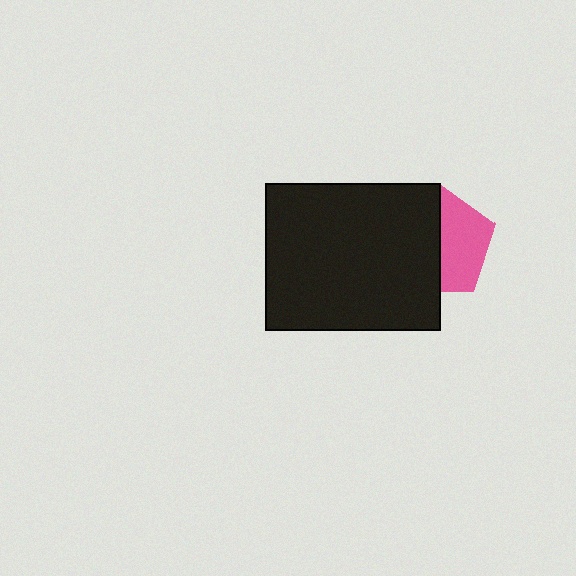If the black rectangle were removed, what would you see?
You would see the complete pink pentagon.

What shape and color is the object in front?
The object in front is a black rectangle.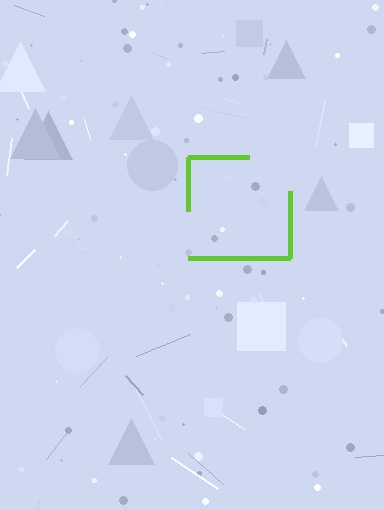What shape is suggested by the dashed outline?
The dashed outline suggests a square.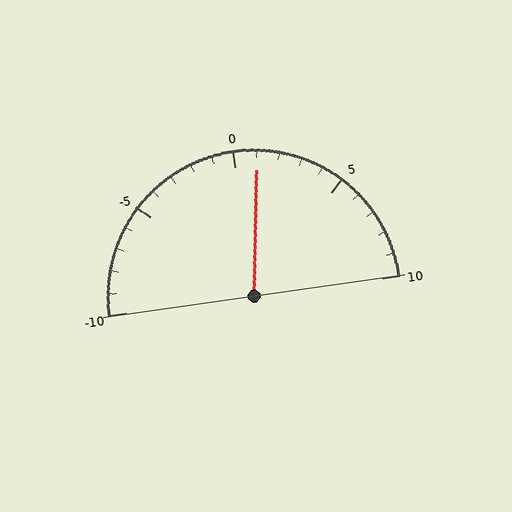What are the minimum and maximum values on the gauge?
The gauge ranges from -10 to 10.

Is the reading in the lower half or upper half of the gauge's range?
The reading is in the upper half of the range (-10 to 10).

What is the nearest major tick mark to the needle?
The nearest major tick mark is 0.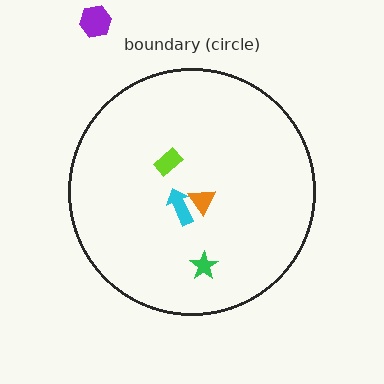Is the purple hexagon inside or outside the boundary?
Outside.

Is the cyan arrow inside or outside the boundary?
Inside.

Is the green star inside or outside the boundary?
Inside.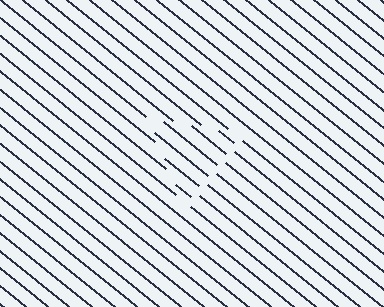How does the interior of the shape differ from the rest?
The interior of the shape contains the same grating, shifted by half a period — the contour is defined by the phase discontinuity where line-ends from the inner and outer gratings abut.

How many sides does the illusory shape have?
3 sides — the line-ends trace a triangle.